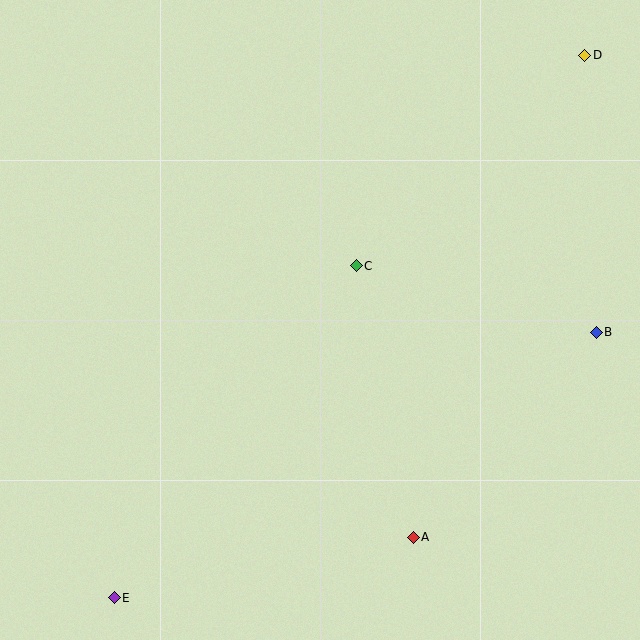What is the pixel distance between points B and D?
The distance between B and D is 277 pixels.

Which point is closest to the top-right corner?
Point D is closest to the top-right corner.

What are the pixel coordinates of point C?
Point C is at (356, 266).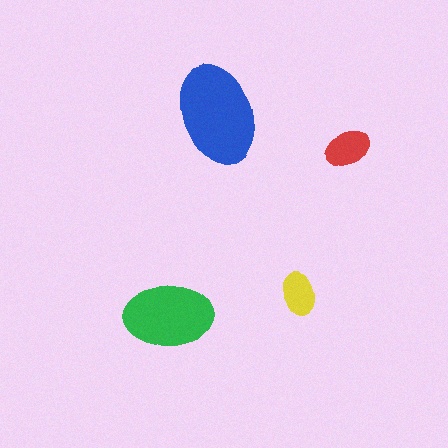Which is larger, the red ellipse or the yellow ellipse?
The red one.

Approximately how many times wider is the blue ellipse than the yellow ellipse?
About 2.5 times wider.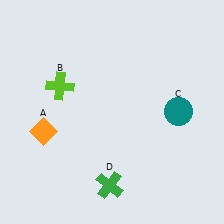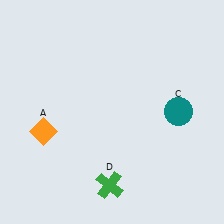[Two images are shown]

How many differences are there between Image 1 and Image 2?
There is 1 difference between the two images.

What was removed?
The lime cross (B) was removed in Image 2.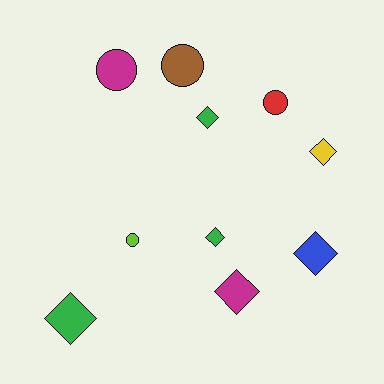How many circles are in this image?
There are 4 circles.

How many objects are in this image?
There are 10 objects.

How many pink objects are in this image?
There are no pink objects.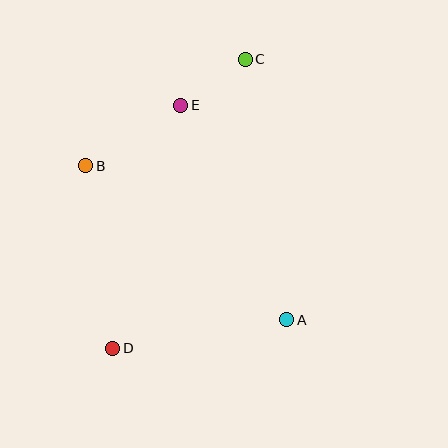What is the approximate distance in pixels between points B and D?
The distance between B and D is approximately 185 pixels.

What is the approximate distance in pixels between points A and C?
The distance between A and C is approximately 264 pixels.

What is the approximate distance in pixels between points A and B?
The distance between A and B is approximately 254 pixels.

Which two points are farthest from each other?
Points C and D are farthest from each other.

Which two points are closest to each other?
Points C and E are closest to each other.